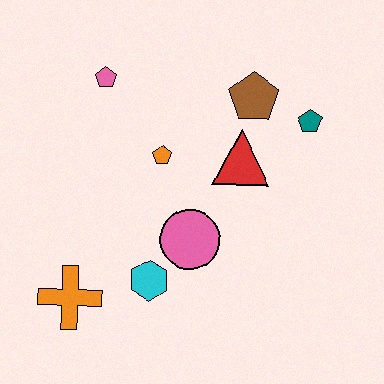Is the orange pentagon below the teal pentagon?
Yes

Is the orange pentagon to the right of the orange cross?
Yes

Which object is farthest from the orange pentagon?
The orange cross is farthest from the orange pentagon.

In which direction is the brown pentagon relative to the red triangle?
The brown pentagon is above the red triangle.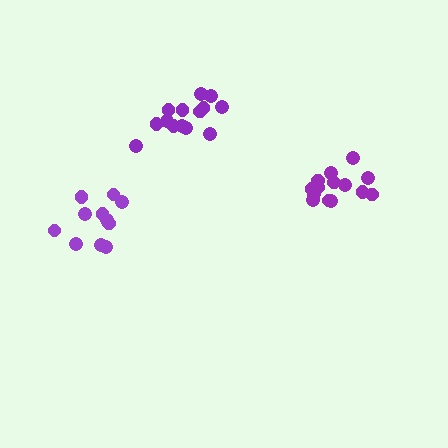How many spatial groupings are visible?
There are 3 spatial groupings.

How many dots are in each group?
Group 1: 11 dots, Group 2: 15 dots, Group 3: 14 dots (40 total).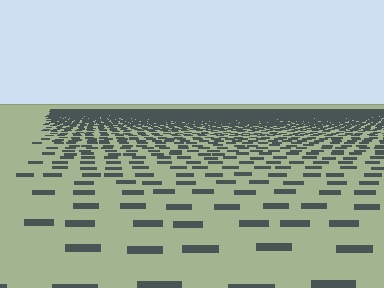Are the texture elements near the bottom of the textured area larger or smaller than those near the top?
Larger. Near the bottom, elements are closer to the viewer and appear at a bigger on-screen size.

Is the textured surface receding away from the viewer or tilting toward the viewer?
The surface is receding away from the viewer. Texture elements get smaller and denser toward the top.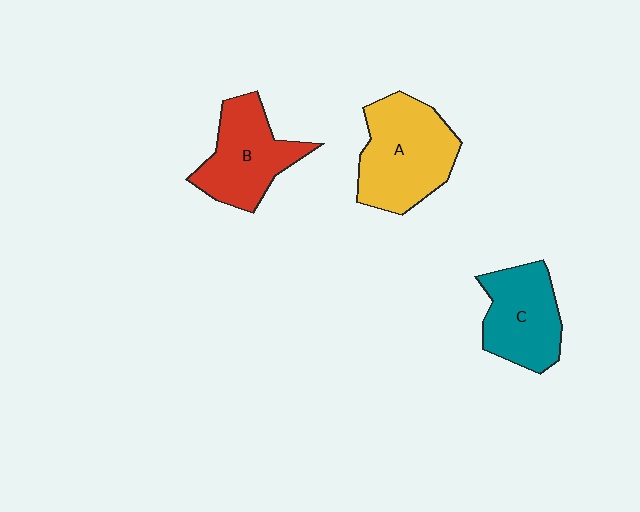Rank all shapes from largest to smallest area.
From largest to smallest: A (yellow), B (red), C (teal).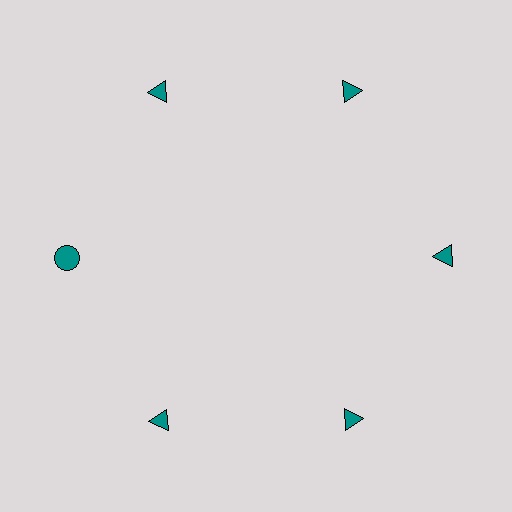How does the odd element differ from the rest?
It has a different shape: circle instead of triangle.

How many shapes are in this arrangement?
There are 6 shapes arranged in a ring pattern.